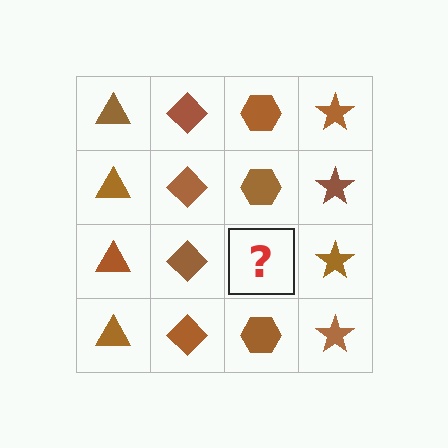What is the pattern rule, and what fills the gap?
The rule is that each column has a consistent shape. The gap should be filled with a brown hexagon.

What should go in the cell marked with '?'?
The missing cell should contain a brown hexagon.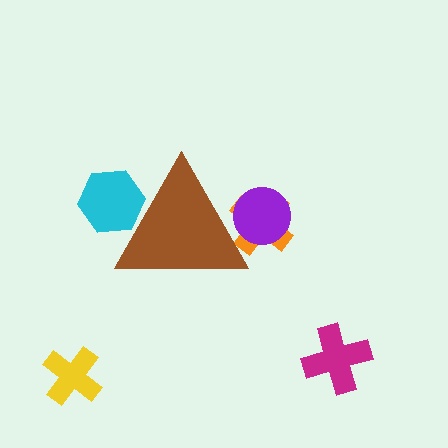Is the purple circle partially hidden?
Yes, the purple circle is partially hidden behind the brown triangle.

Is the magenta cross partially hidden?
No, the magenta cross is fully visible.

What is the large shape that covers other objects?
A brown triangle.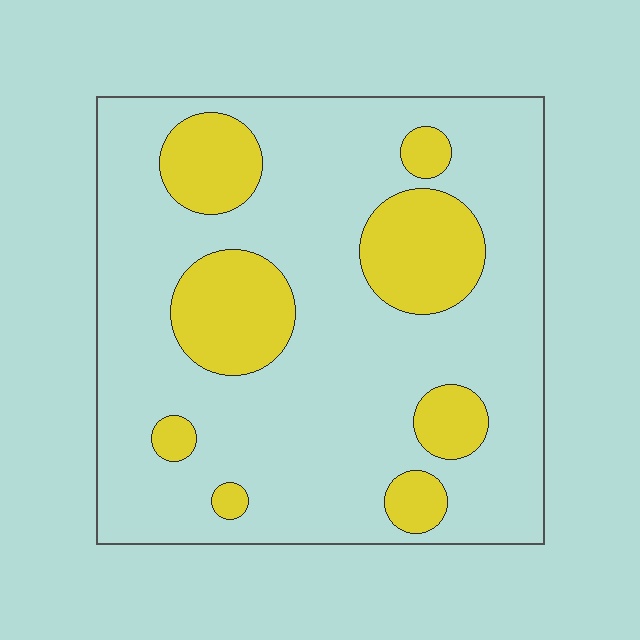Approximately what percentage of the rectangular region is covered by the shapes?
Approximately 25%.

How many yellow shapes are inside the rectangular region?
8.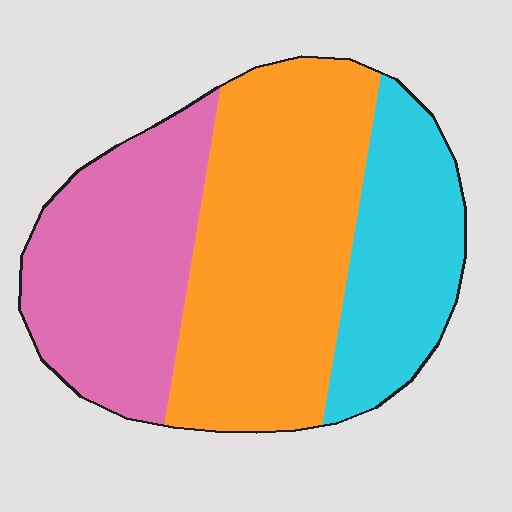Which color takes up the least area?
Cyan, at roughly 25%.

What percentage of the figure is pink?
Pink takes up about one third (1/3) of the figure.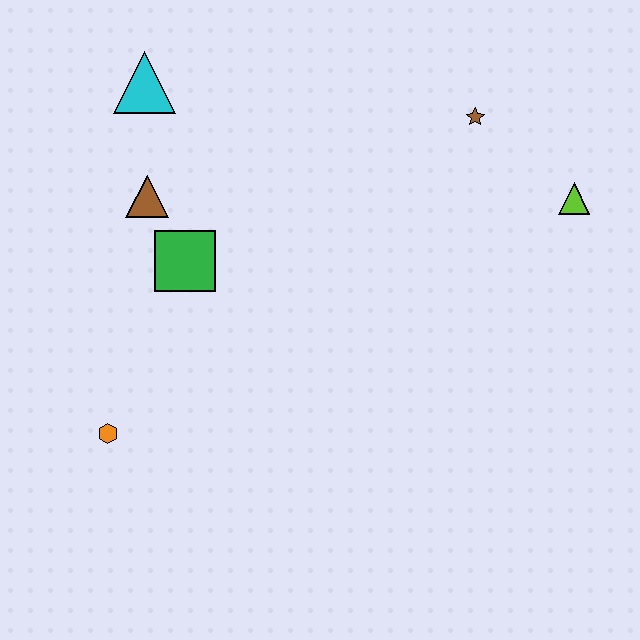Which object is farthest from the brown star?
The orange hexagon is farthest from the brown star.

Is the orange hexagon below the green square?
Yes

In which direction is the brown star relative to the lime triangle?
The brown star is to the left of the lime triangle.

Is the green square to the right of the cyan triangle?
Yes